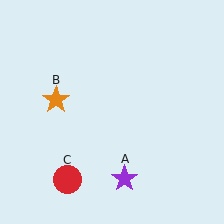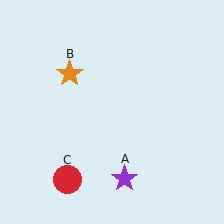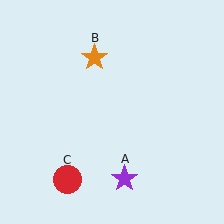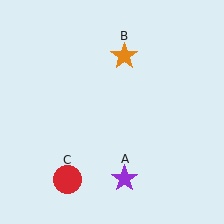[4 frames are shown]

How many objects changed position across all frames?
1 object changed position: orange star (object B).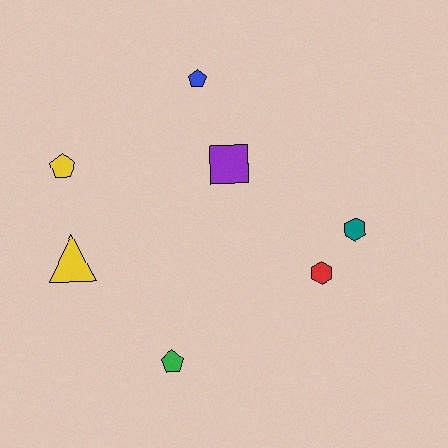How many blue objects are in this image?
There is 1 blue object.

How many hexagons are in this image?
There are 2 hexagons.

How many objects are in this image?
There are 7 objects.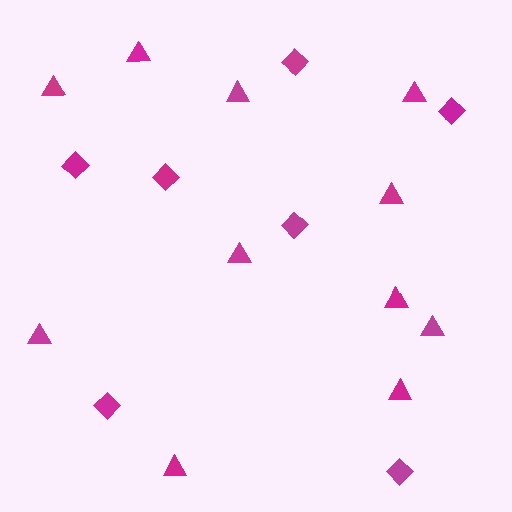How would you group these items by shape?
There are 2 groups: one group of diamonds (7) and one group of triangles (11).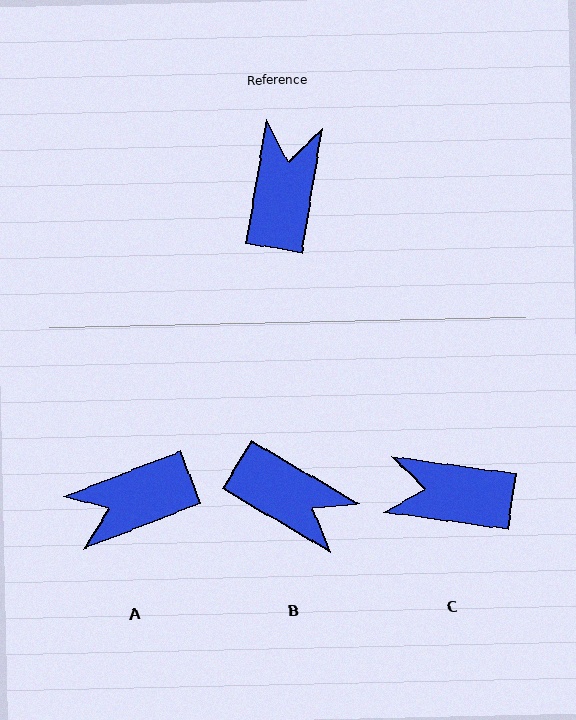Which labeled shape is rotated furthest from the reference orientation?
A, about 120 degrees away.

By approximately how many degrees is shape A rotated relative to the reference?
Approximately 120 degrees counter-clockwise.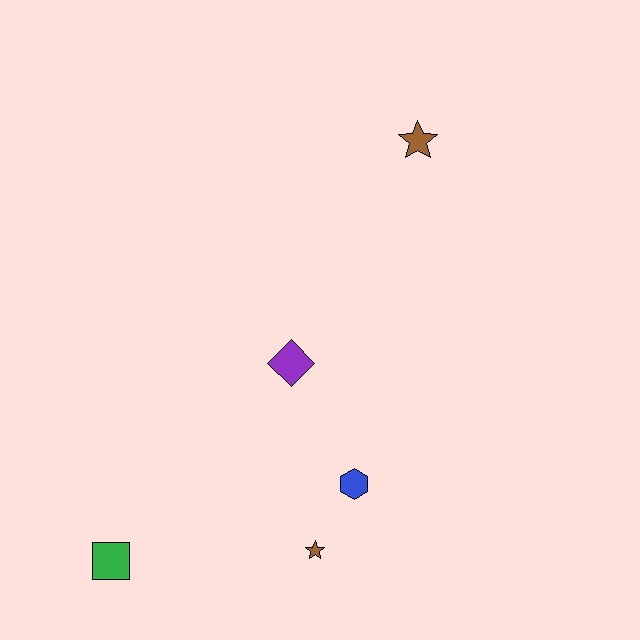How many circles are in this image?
There are no circles.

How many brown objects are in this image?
There are 2 brown objects.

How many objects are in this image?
There are 5 objects.